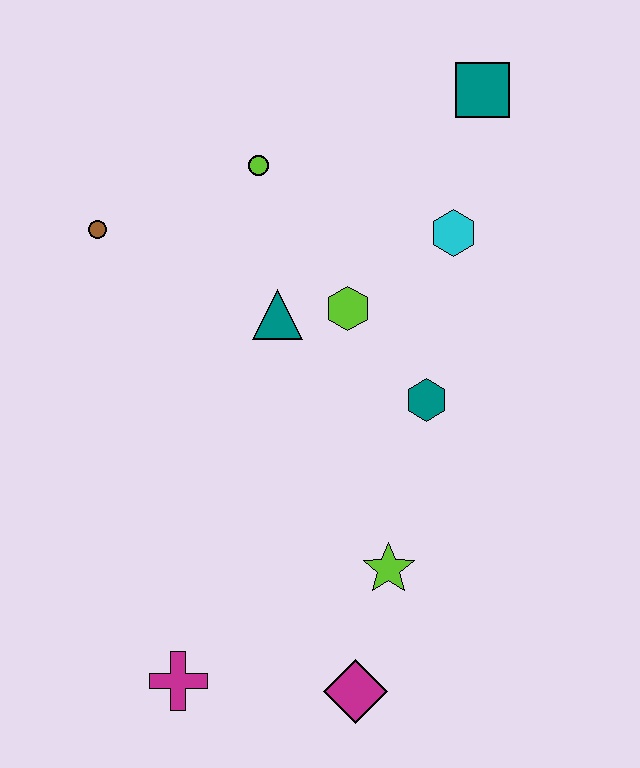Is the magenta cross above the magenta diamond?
Yes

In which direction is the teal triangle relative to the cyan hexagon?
The teal triangle is to the left of the cyan hexagon.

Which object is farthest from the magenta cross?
The teal square is farthest from the magenta cross.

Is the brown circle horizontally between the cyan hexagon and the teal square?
No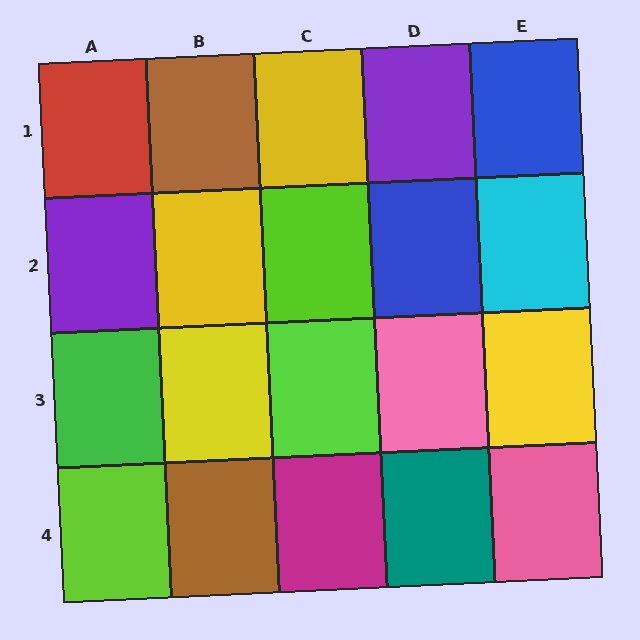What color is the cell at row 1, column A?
Red.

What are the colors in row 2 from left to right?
Purple, yellow, lime, blue, cyan.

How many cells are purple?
2 cells are purple.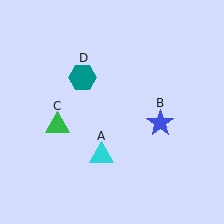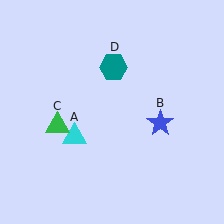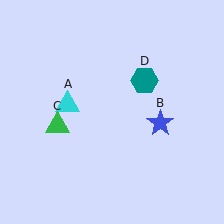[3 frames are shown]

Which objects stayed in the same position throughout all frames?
Blue star (object B) and green triangle (object C) remained stationary.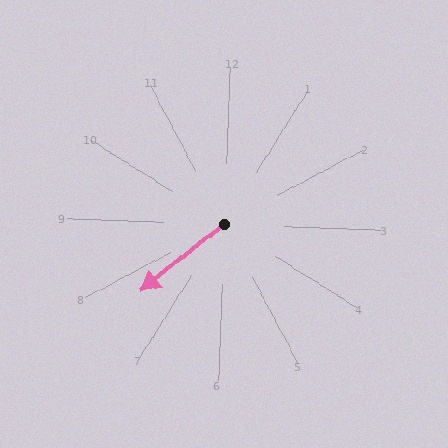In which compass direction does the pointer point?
Southwest.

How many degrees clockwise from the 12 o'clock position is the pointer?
Approximately 229 degrees.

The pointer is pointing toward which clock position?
Roughly 8 o'clock.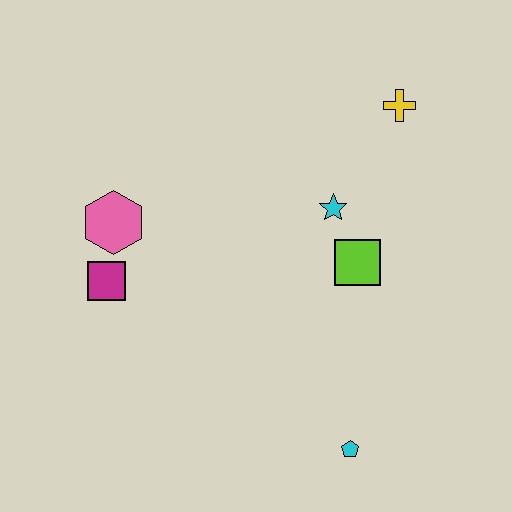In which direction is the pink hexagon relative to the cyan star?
The pink hexagon is to the left of the cyan star.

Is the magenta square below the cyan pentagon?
No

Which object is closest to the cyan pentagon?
The lime square is closest to the cyan pentagon.